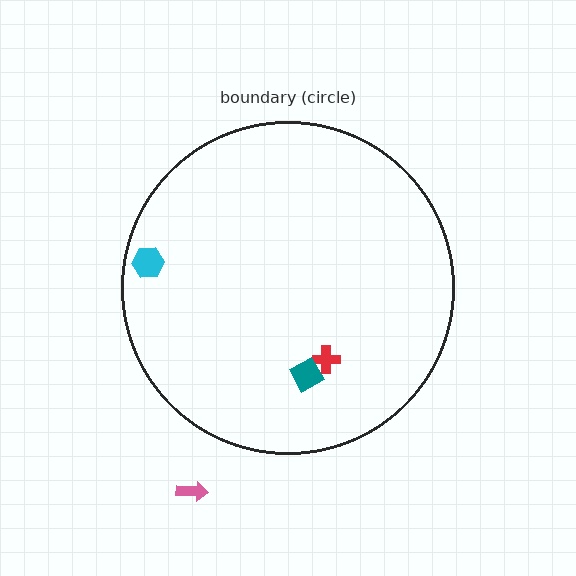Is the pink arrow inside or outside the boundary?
Outside.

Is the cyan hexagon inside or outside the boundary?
Inside.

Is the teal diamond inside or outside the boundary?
Inside.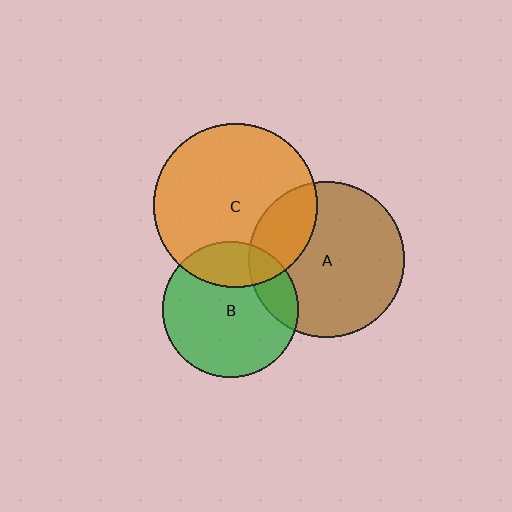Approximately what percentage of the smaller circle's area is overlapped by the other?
Approximately 15%.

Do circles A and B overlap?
Yes.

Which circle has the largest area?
Circle C (orange).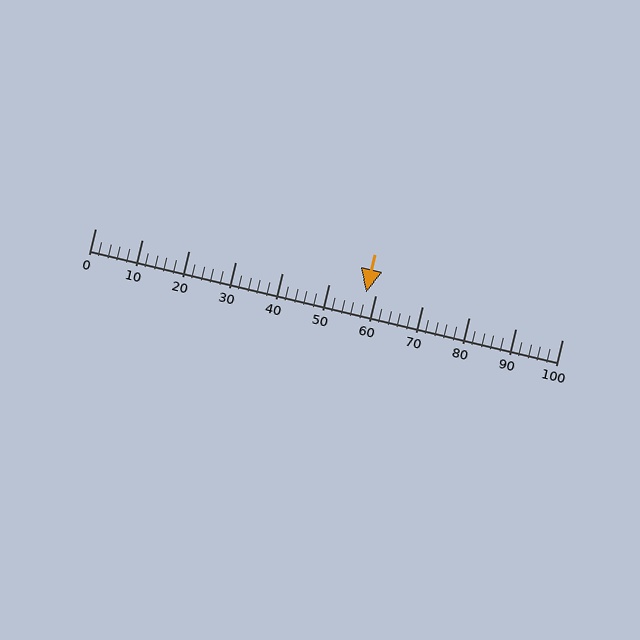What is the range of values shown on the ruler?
The ruler shows values from 0 to 100.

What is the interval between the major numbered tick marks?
The major tick marks are spaced 10 units apart.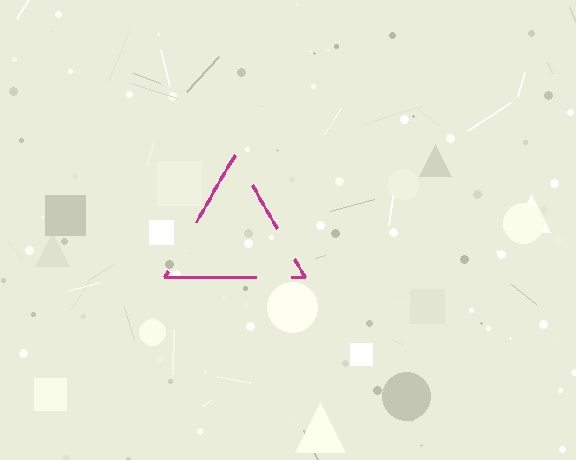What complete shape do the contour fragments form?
The contour fragments form a triangle.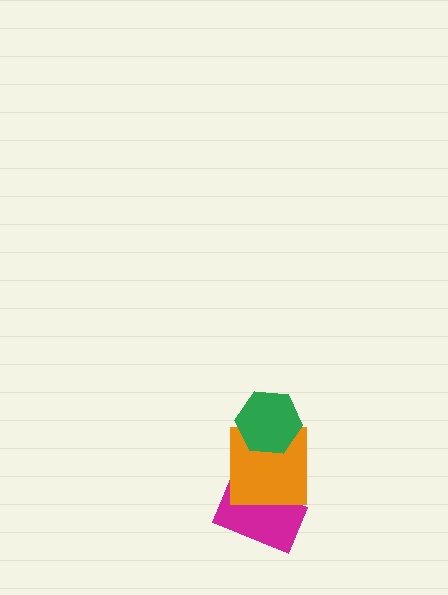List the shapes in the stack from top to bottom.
From top to bottom: the green hexagon, the orange square, the magenta rectangle.